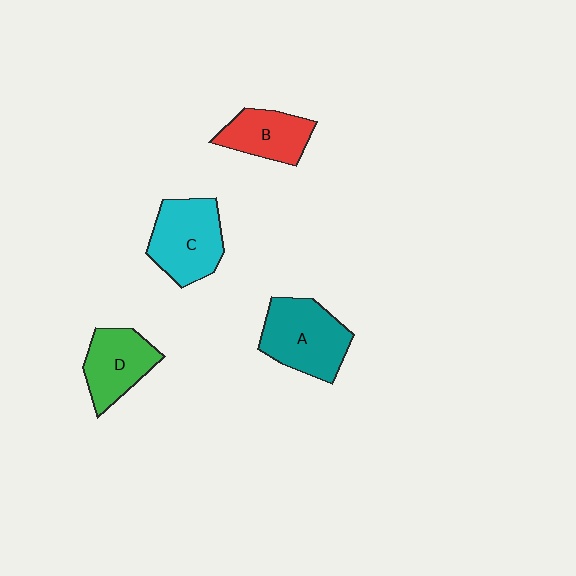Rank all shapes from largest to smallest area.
From largest to smallest: A (teal), C (cyan), D (green), B (red).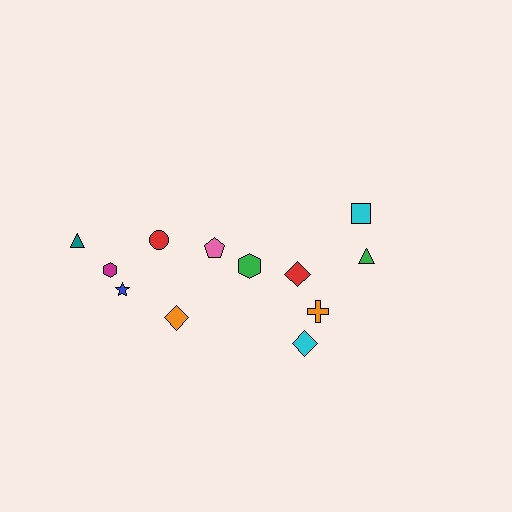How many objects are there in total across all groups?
There are 12 objects.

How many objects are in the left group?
There are 7 objects.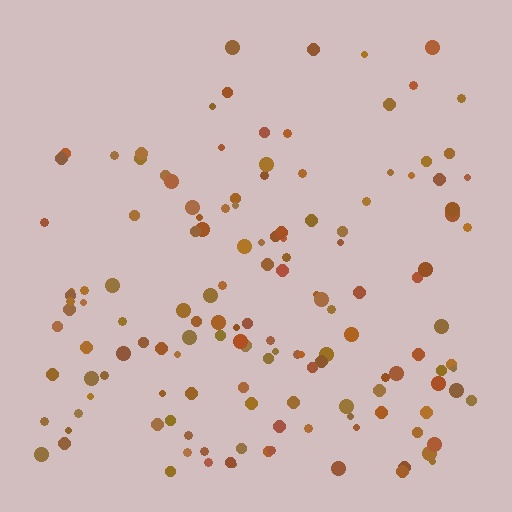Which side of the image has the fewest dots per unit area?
The top.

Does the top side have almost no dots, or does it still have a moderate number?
Still a moderate number, just noticeably fewer than the bottom.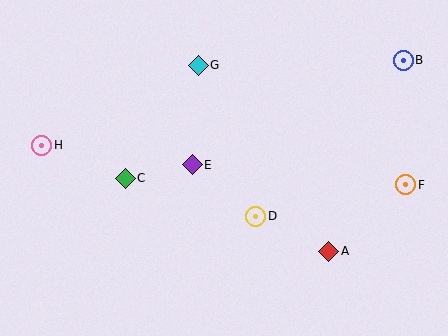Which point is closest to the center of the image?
Point E at (192, 165) is closest to the center.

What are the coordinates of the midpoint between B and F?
The midpoint between B and F is at (405, 122).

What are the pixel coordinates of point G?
Point G is at (198, 65).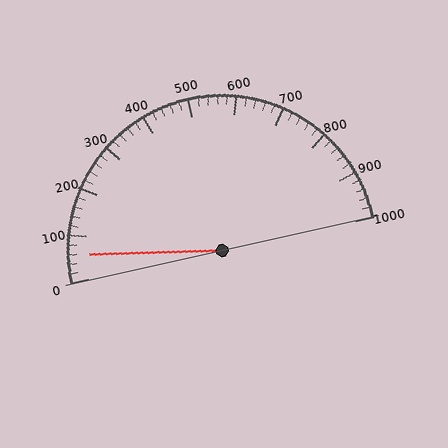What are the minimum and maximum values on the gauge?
The gauge ranges from 0 to 1000.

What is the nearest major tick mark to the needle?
The nearest major tick mark is 100.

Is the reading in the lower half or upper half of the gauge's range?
The reading is in the lower half of the range (0 to 1000).